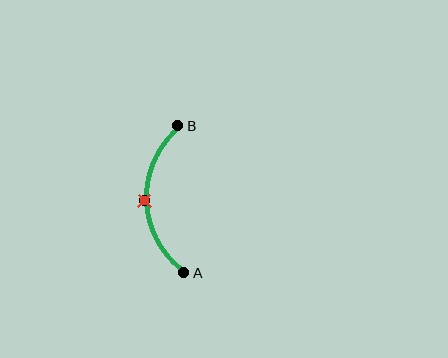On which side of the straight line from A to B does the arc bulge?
The arc bulges to the left of the straight line connecting A and B.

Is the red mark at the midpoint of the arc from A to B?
Yes. The red mark lies on the arc at equal arc-length from both A and B — it is the arc midpoint.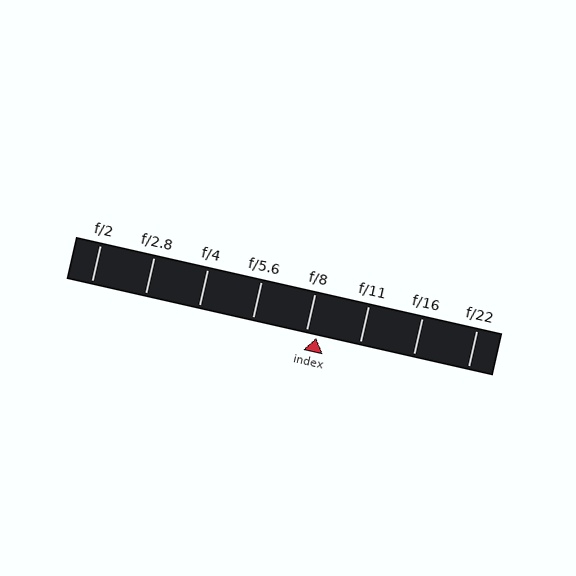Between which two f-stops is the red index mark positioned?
The index mark is between f/8 and f/11.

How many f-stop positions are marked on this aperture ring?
There are 8 f-stop positions marked.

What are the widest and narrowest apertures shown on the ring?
The widest aperture shown is f/2 and the narrowest is f/22.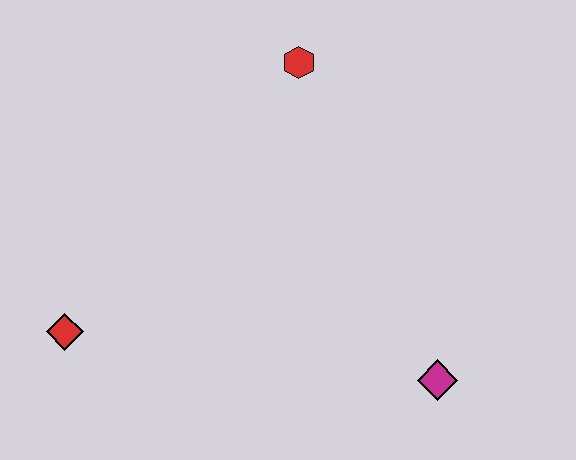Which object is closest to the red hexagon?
The magenta diamond is closest to the red hexagon.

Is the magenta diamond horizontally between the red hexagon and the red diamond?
No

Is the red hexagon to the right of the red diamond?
Yes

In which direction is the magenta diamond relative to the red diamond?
The magenta diamond is to the right of the red diamond.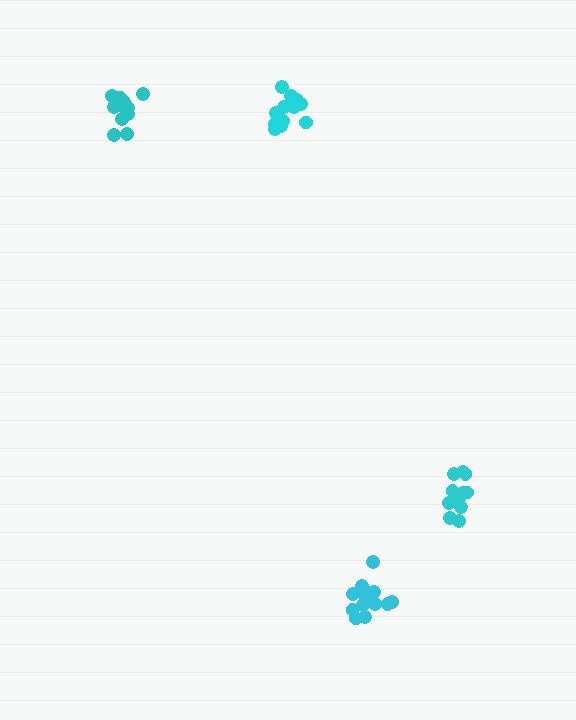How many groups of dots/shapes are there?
There are 4 groups.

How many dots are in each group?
Group 1: 14 dots, Group 2: 11 dots, Group 3: 13 dots, Group 4: 13 dots (51 total).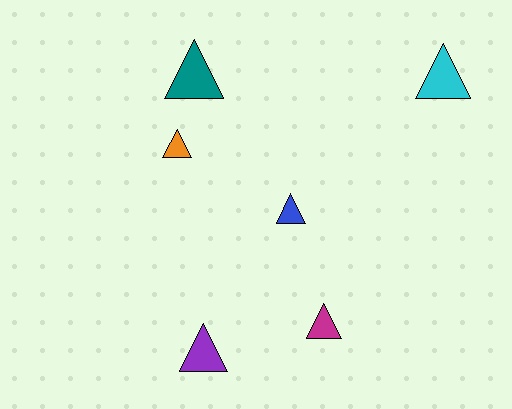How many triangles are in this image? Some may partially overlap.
There are 6 triangles.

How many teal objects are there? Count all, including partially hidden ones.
There is 1 teal object.